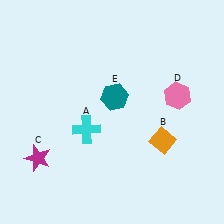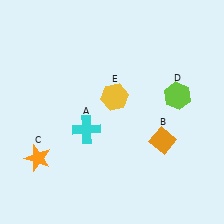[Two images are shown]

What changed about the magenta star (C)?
In Image 1, C is magenta. In Image 2, it changed to orange.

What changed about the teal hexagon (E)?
In Image 1, E is teal. In Image 2, it changed to yellow.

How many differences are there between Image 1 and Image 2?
There are 3 differences between the two images.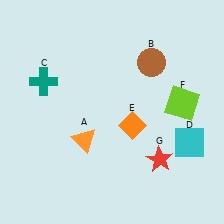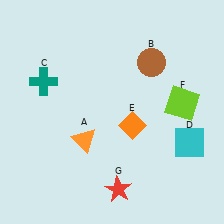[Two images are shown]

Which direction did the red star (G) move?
The red star (G) moved left.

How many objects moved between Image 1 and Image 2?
1 object moved between the two images.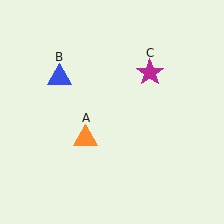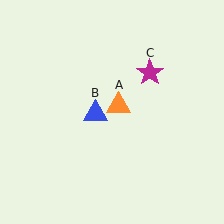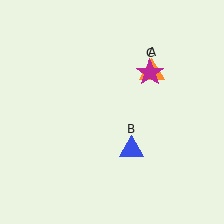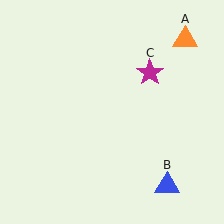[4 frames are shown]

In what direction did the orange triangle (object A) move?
The orange triangle (object A) moved up and to the right.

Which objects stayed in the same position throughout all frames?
Magenta star (object C) remained stationary.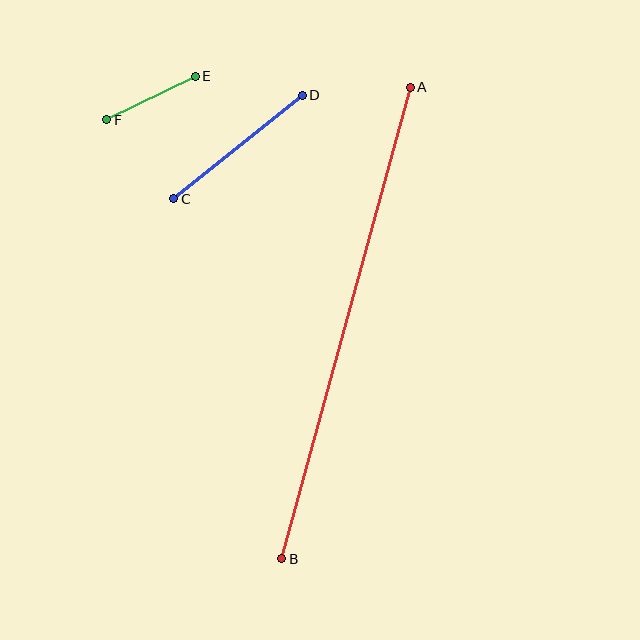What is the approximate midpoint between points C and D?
The midpoint is at approximately (238, 147) pixels.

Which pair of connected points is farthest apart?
Points A and B are farthest apart.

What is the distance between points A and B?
The distance is approximately 489 pixels.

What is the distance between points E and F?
The distance is approximately 99 pixels.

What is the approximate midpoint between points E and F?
The midpoint is at approximately (151, 98) pixels.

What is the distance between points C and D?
The distance is approximately 165 pixels.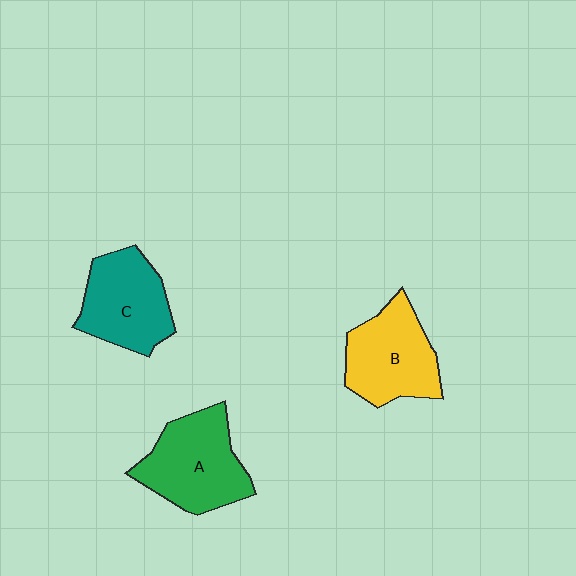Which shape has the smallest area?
Shape C (teal).